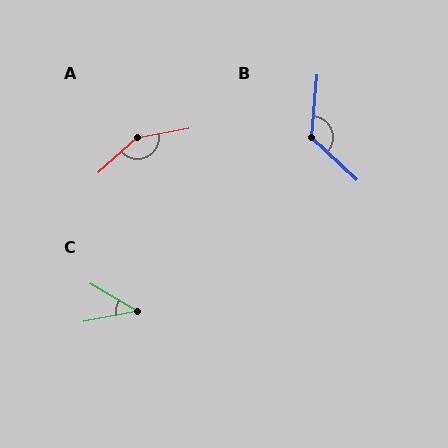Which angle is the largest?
A, at approximately 148 degrees.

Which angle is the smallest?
C, at approximately 42 degrees.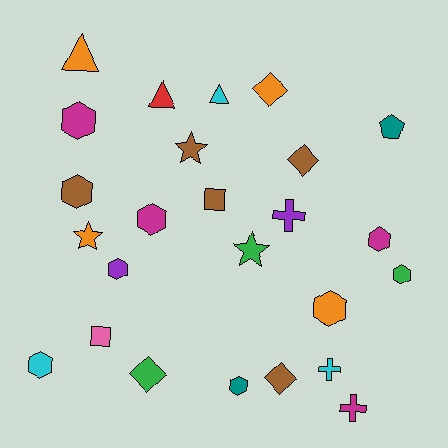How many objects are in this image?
There are 25 objects.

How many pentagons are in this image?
There is 1 pentagon.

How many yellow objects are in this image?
There are no yellow objects.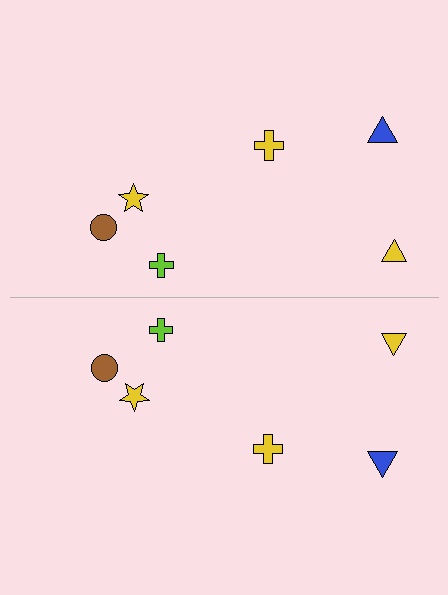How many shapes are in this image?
There are 12 shapes in this image.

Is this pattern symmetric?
Yes, this pattern has bilateral (reflection) symmetry.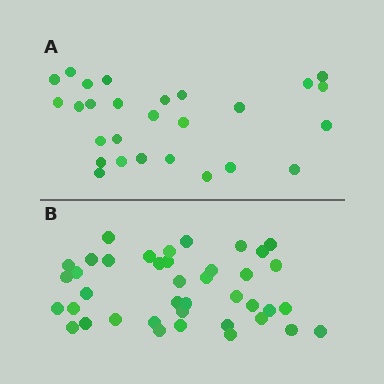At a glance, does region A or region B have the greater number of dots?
Region B (the bottom region) has more dots.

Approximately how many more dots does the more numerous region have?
Region B has approximately 15 more dots than region A.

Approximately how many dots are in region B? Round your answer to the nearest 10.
About 40 dots.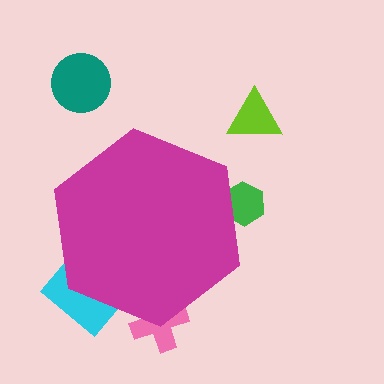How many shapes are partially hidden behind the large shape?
3 shapes are partially hidden.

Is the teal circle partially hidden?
No, the teal circle is fully visible.